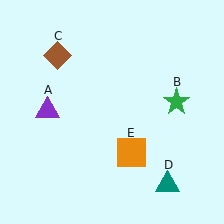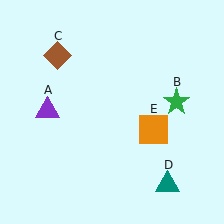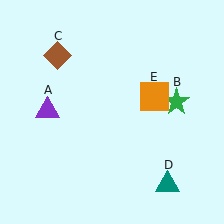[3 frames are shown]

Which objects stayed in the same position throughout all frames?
Purple triangle (object A) and green star (object B) and brown diamond (object C) and teal triangle (object D) remained stationary.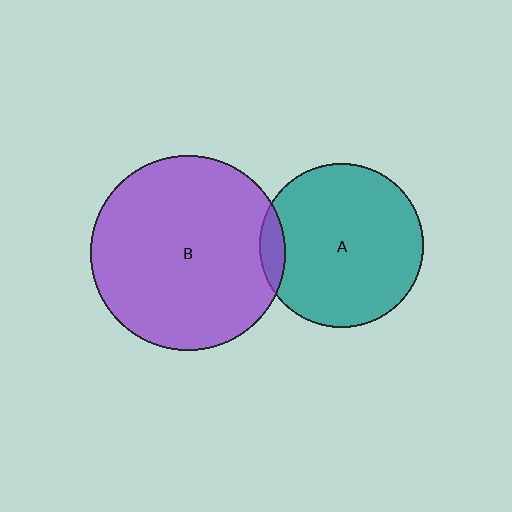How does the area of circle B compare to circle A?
Approximately 1.4 times.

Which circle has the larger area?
Circle B (purple).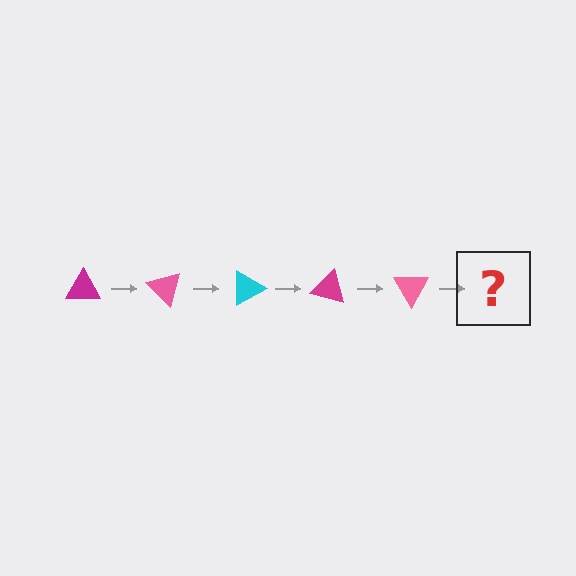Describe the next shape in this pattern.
It should be a cyan triangle, rotated 225 degrees from the start.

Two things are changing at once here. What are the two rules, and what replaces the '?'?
The two rules are that it rotates 45 degrees each step and the color cycles through magenta, pink, and cyan. The '?' should be a cyan triangle, rotated 225 degrees from the start.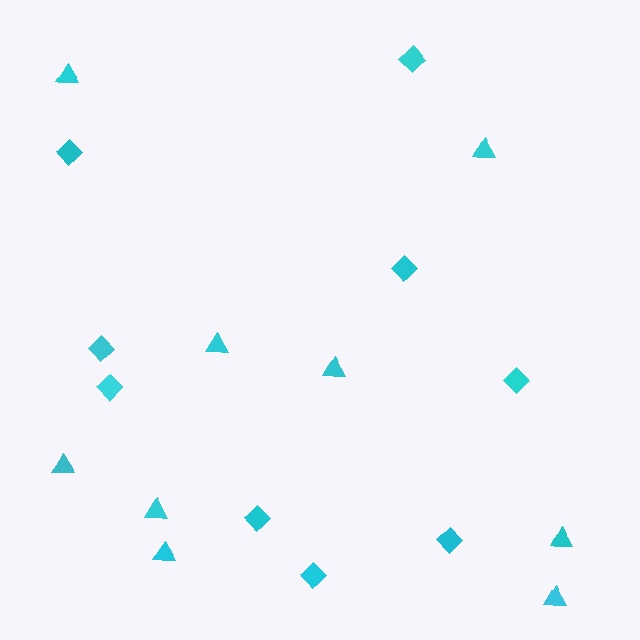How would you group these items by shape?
There are 2 groups: one group of triangles (9) and one group of diamonds (9).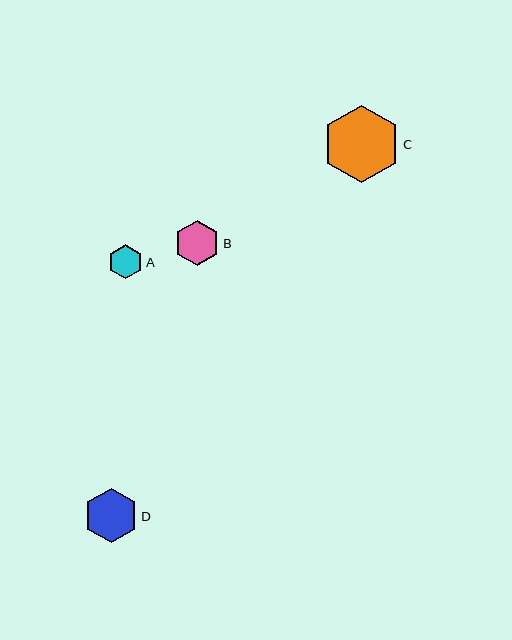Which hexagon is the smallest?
Hexagon A is the smallest with a size of approximately 34 pixels.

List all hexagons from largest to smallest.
From largest to smallest: C, D, B, A.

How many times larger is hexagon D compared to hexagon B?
Hexagon D is approximately 1.2 times the size of hexagon B.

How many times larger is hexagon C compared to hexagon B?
Hexagon C is approximately 1.7 times the size of hexagon B.